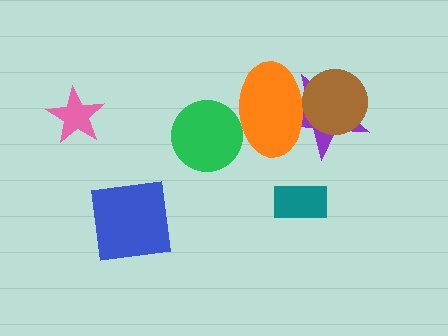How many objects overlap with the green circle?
1 object overlaps with the green circle.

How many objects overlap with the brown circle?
2 objects overlap with the brown circle.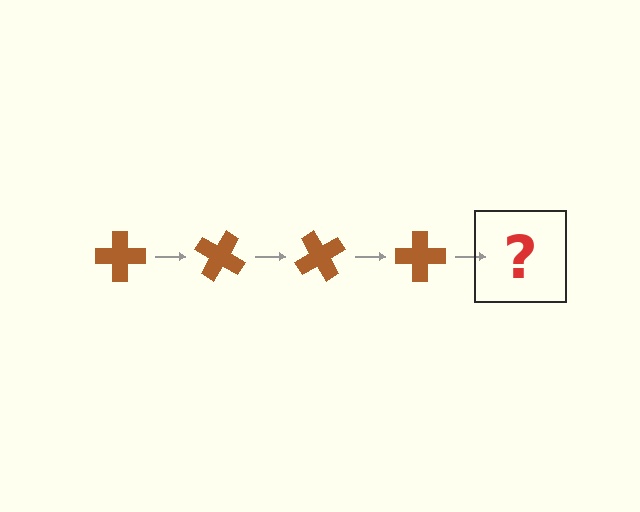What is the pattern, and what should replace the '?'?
The pattern is that the cross rotates 30 degrees each step. The '?' should be a brown cross rotated 120 degrees.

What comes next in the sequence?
The next element should be a brown cross rotated 120 degrees.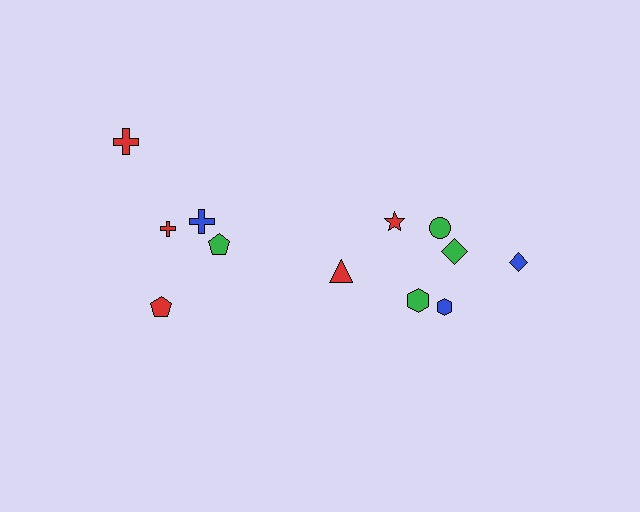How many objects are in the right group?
There are 7 objects.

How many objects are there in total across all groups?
There are 12 objects.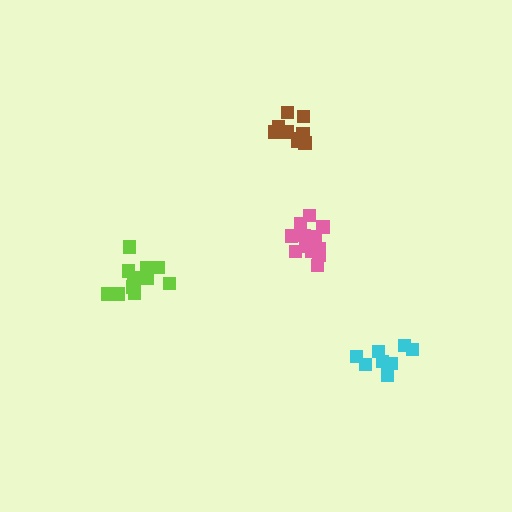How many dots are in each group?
Group 1: 9 dots, Group 2: 13 dots, Group 3: 8 dots, Group 4: 12 dots (42 total).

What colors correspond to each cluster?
The clusters are colored: brown, pink, cyan, lime.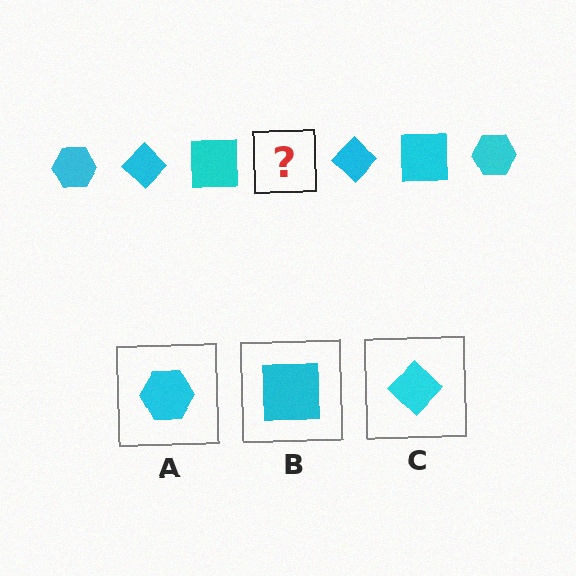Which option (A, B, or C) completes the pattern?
A.